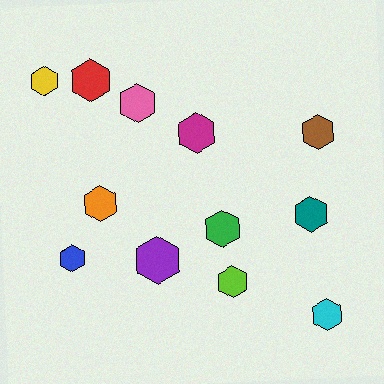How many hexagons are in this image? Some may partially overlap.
There are 12 hexagons.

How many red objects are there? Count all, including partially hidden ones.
There is 1 red object.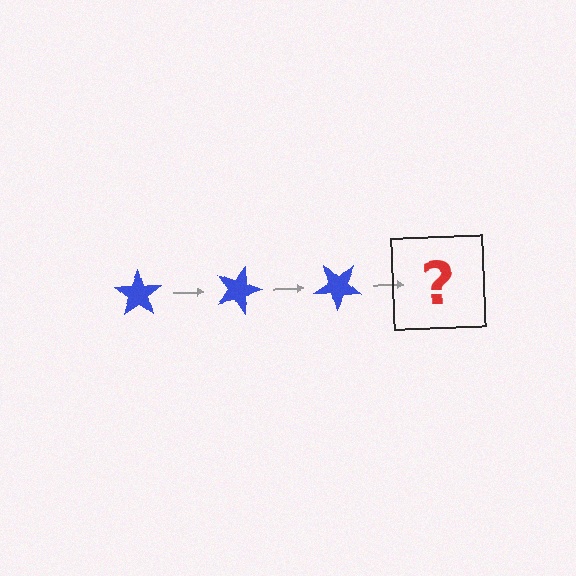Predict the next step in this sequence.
The next step is a blue star rotated 60 degrees.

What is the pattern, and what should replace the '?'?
The pattern is that the star rotates 20 degrees each step. The '?' should be a blue star rotated 60 degrees.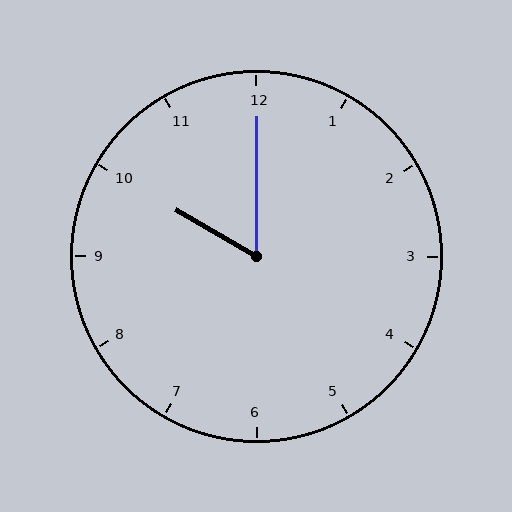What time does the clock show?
10:00.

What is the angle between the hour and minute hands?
Approximately 60 degrees.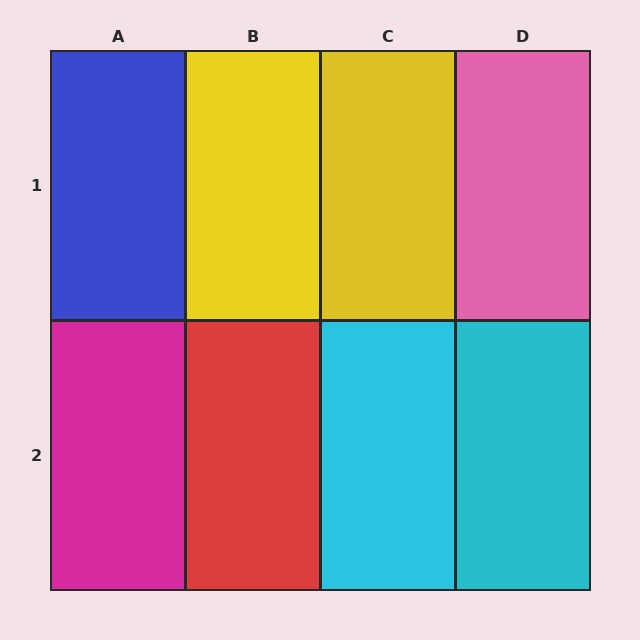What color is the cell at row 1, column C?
Yellow.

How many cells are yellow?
2 cells are yellow.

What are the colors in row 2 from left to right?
Magenta, red, cyan, cyan.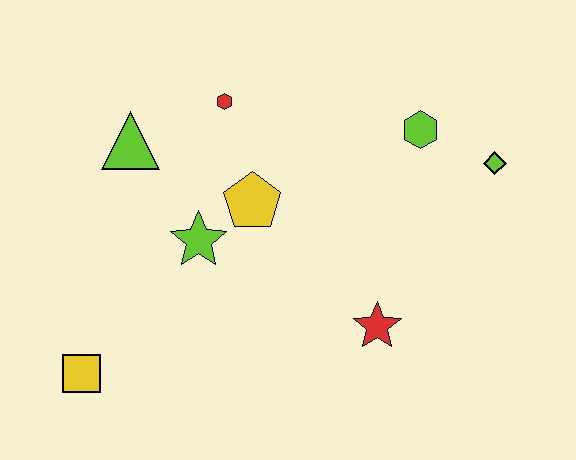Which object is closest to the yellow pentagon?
The lime star is closest to the yellow pentagon.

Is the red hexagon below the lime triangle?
No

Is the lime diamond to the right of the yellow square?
Yes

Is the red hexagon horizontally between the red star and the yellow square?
Yes